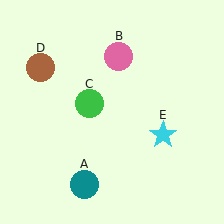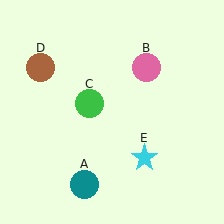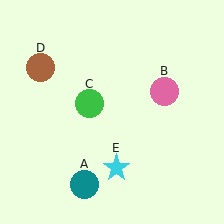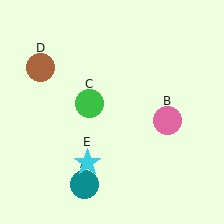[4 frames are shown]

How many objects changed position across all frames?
2 objects changed position: pink circle (object B), cyan star (object E).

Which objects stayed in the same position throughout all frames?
Teal circle (object A) and green circle (object C) and brown circle (object D) remained stationary.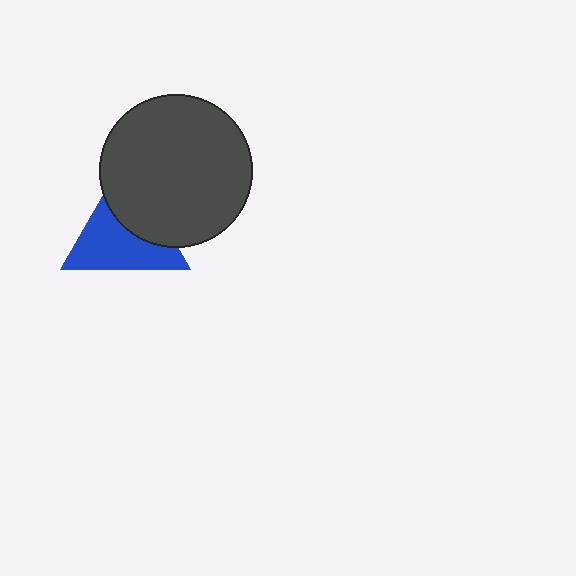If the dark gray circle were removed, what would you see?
You would see the complete blue triangle.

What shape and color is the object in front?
The object in front is a dark gray circle.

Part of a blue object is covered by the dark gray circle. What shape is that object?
It is a triangle.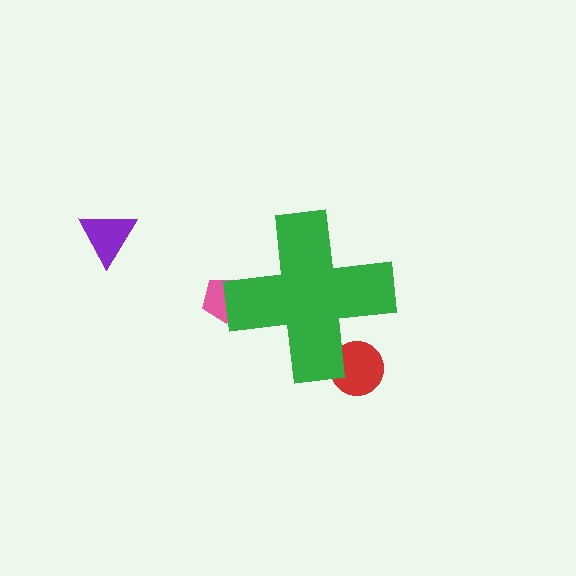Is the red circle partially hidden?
Yes, the red circle is partially hidden behind the green cross.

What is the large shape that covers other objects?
A green cross.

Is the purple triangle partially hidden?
No, the purple triangle is fully visible.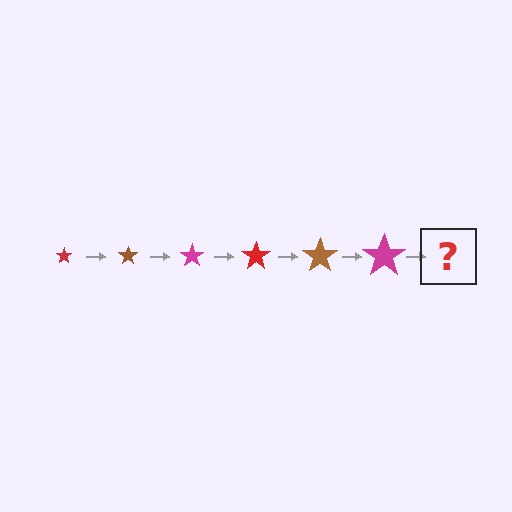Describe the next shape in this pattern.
It should be a red star, larger than the previous one.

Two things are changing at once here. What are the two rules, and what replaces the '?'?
The two rules are that the star grows larger each step and the color cycles through red, brown, and magenta. The '?' should be a red star, larger than the previous one.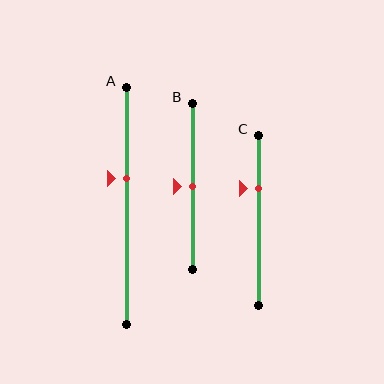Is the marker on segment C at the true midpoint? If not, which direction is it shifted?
No, the marker on segment C is shifted upward by about 19% of the segment length.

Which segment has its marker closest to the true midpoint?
Segment B has its marker closest to the true midpoint.